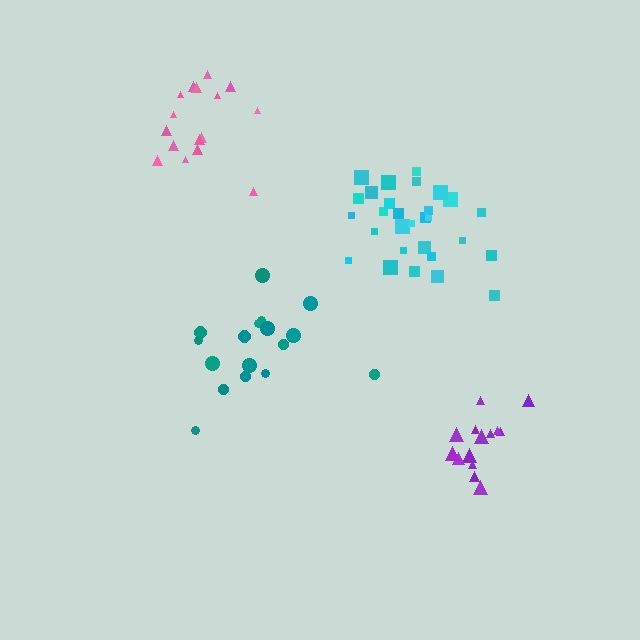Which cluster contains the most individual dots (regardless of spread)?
Cyan (29).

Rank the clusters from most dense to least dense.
purple, cyan, pink, teal.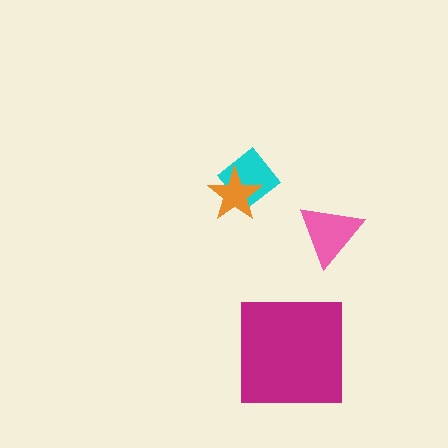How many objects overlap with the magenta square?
0 objects overlap with the magenta square.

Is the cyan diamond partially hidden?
Yes, it is partially covered by another shape.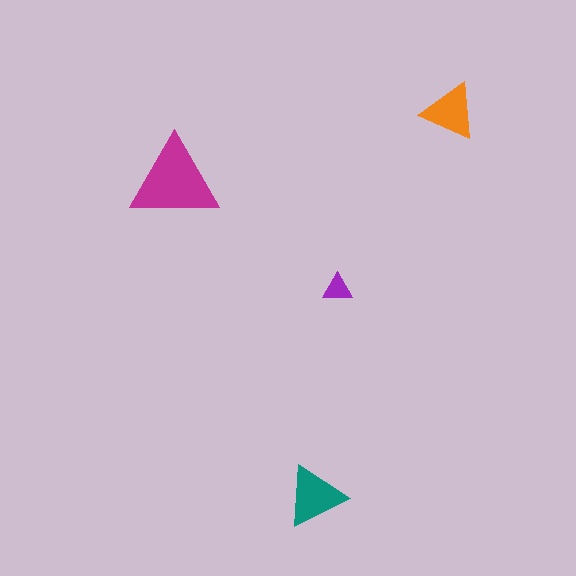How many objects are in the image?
There are 4 objects in the image.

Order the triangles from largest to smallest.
the magenta one, the teal one, the orange one, the purple one.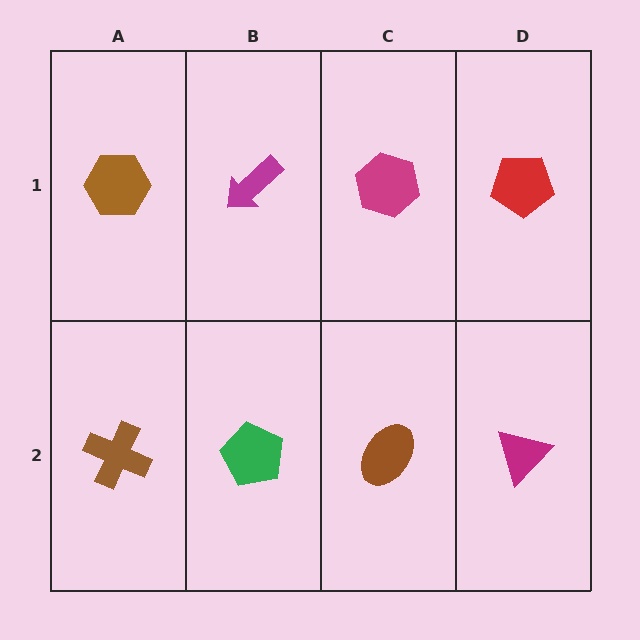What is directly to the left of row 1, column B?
A brown hexagon.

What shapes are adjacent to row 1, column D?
A magenta triangle (row 2, column D), a magenta hexagon (row 1, column C).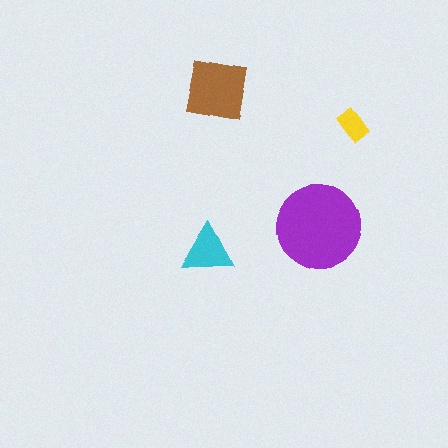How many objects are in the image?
There are 4 objects in the image.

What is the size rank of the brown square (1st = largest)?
2nd.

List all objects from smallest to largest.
The yellow rectangle, the cyan triangle, the brown square, the purple circle.